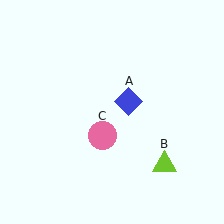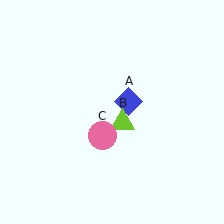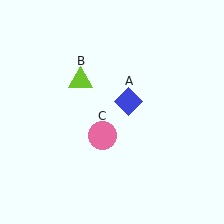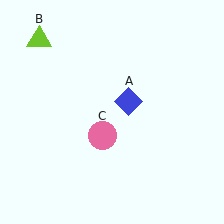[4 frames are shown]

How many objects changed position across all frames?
1 object changed position: lime triangle (object B).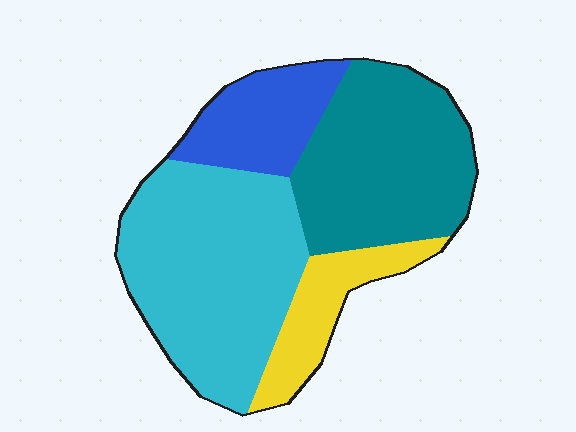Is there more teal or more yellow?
Teal.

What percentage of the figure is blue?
Blue takes up about one sixth (1/6) of the figure.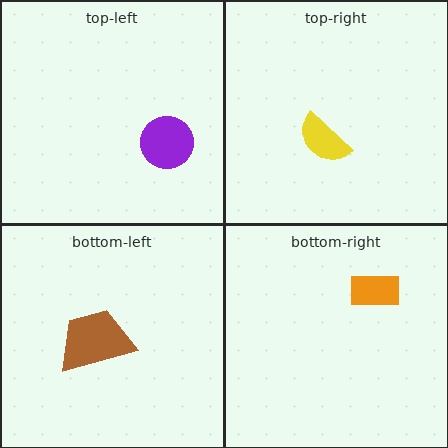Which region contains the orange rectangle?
The bottom-right region.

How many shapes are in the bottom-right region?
1.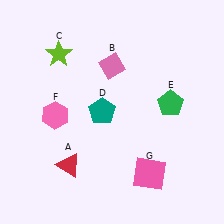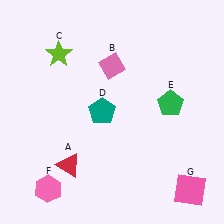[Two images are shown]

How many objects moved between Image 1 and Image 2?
2 objects moved between the two images.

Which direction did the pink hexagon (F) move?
The pink hexagon (F) moved down.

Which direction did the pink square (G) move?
The pink square (G) moved right.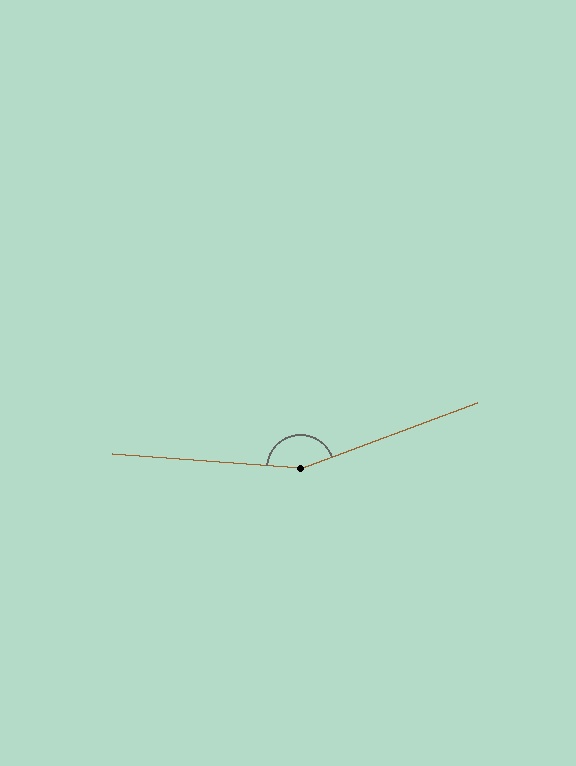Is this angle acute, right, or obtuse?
It is obtuse.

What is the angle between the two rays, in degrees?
Approximately 155 degrees.